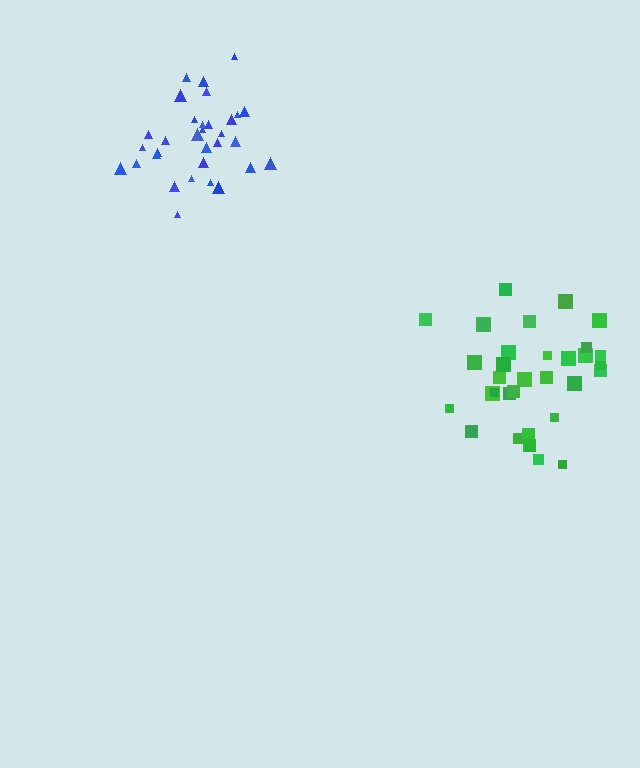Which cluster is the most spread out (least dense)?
Green.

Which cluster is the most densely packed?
Blue.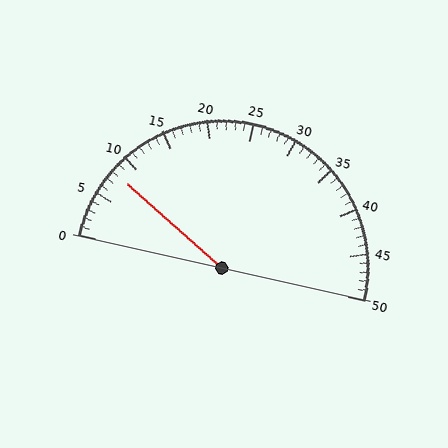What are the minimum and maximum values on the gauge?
The gauge ranges from 0 to 50.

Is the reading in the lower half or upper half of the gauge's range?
The reading is in the lower half of the range (0 to 50).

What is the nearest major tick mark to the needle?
The nearest major tick mark is 10.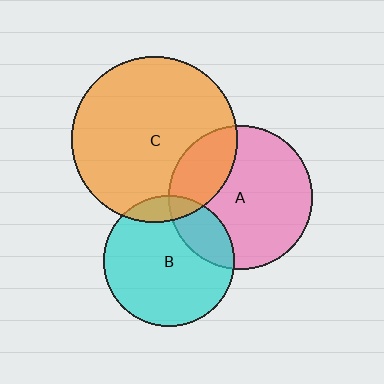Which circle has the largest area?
Circle C (orange).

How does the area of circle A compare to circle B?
Approximately 1.2 times.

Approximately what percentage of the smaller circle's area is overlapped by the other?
Approximately 20%.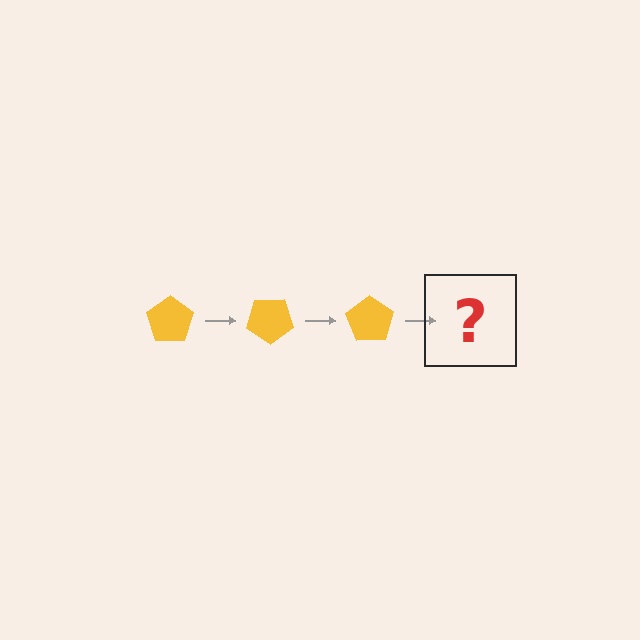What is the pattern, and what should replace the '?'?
The pattern is that the pentagon rotates 35 degrees each step. The '?' should be a yellow pentagon rotated 105 degrees.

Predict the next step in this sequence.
The next step is a yellow pentagon rotated 105 degrees.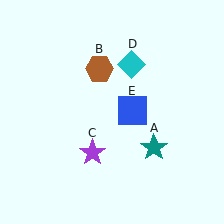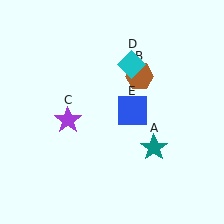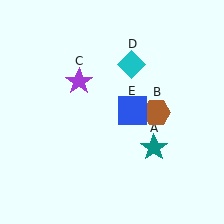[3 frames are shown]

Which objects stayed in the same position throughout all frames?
Teal star (object A) and cyan diamond (object D) and blue square (object E) remained stationary.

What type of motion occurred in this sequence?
The brown hexagon (object B), purple star (object C) rotated clockwise around the center of the scene.